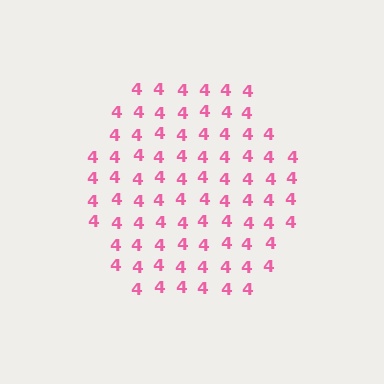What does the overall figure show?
The overall figure shows a hexagon.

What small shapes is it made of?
It is made of small digit 4's.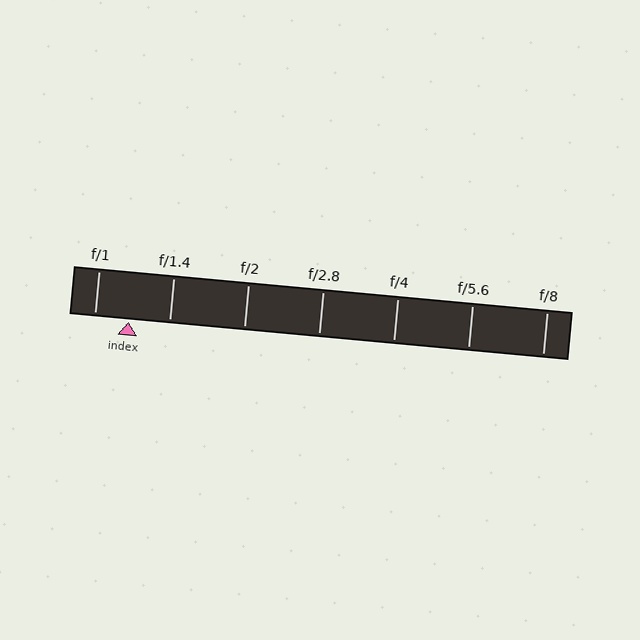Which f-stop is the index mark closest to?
The index mark is closest to f/1.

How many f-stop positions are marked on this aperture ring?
There are 7 f-stop positions marked.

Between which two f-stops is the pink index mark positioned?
The index mark is between f/1 and f/1.4.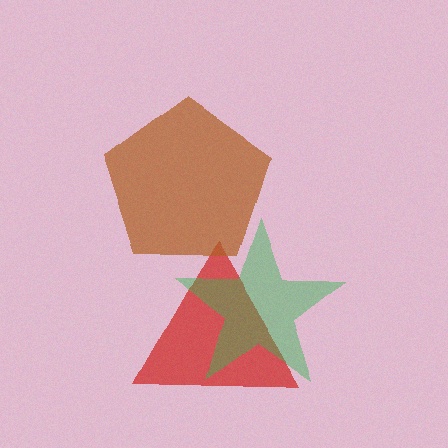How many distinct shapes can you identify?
There are 3 distinct shapes: a red triangle, a brown pentagon, a green star.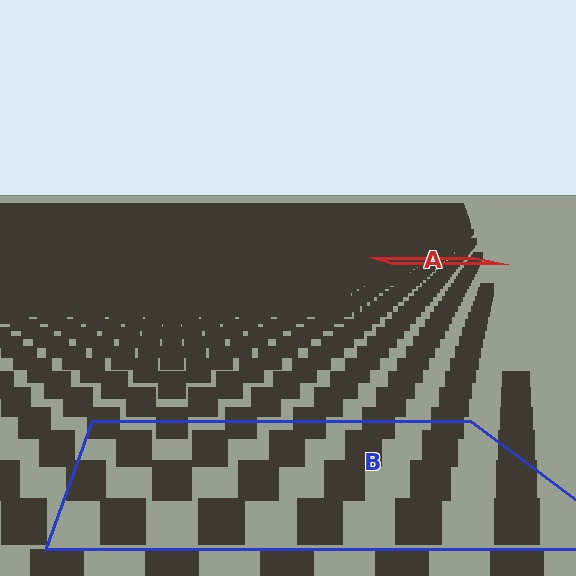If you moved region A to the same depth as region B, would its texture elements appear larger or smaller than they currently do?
They would appear larger. At a closer depth, the same texture elements are projected at a bigger on-screen size.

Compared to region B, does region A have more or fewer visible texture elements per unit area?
Region A has more texture elements per unit area — they are packed more densely because it is farther away.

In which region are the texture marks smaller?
The texture marks are smaller in region A, because it is farther away.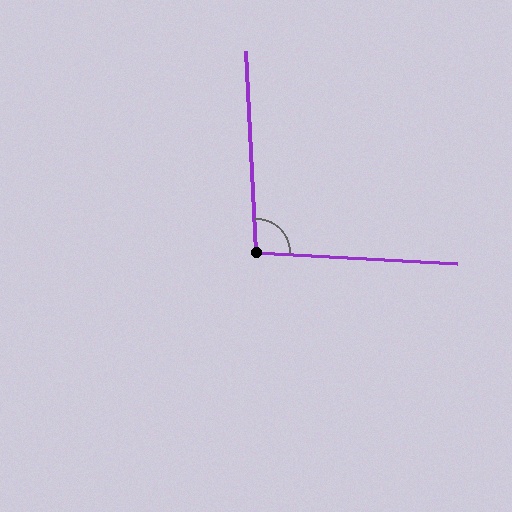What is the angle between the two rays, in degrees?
Approximately 96 degrees.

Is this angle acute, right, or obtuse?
It is obtuse.